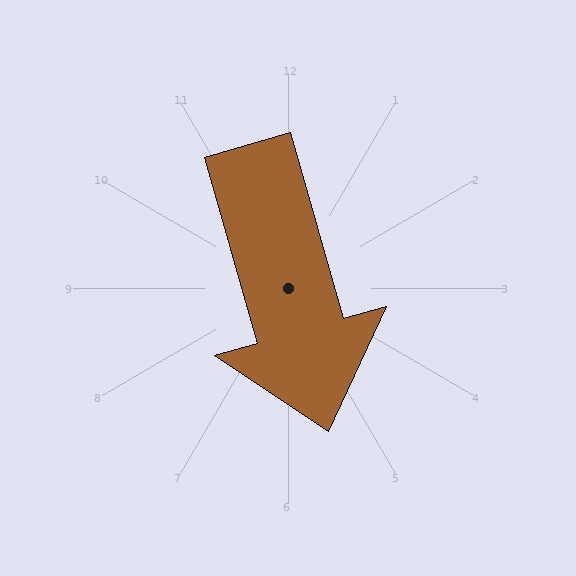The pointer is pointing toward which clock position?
Roughly 5 o'clock.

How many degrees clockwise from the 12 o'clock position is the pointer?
Approximately 164 degrees.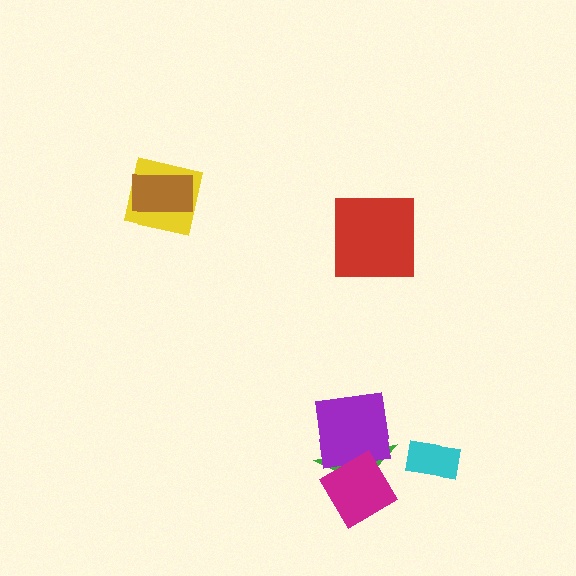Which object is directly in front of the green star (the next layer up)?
The purple square is directly in front of the green star.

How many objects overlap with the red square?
0 objects overlap with the red square.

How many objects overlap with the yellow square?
1 object overlaps with the yellow square.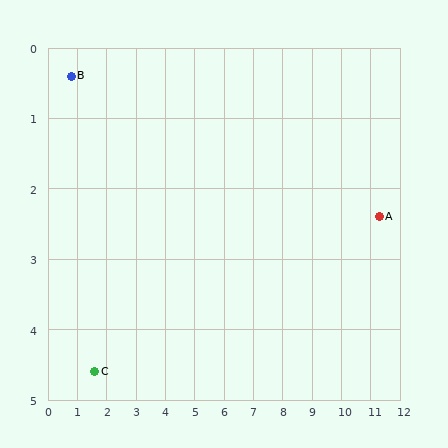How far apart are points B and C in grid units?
Points B and C are about 4.3 grid units apart.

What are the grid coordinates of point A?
Point A is at approximately (11.3, 2.4).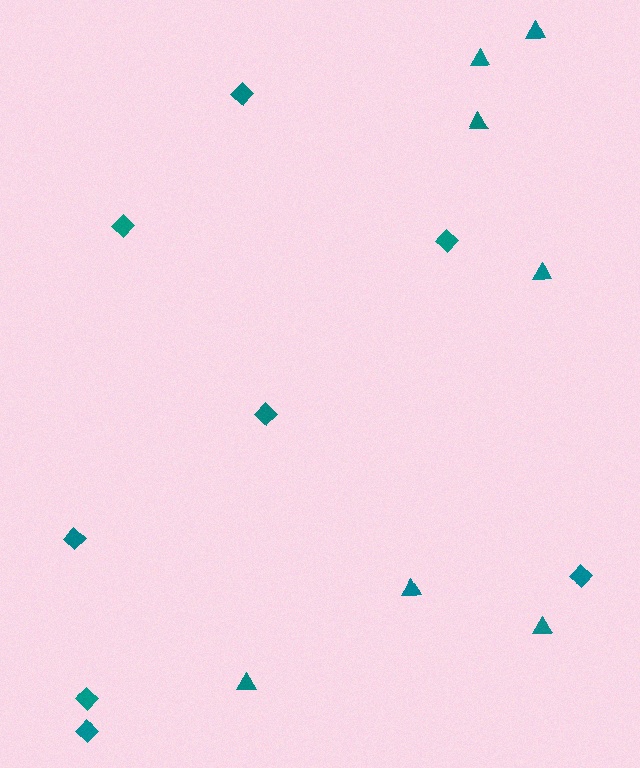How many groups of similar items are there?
There are 2 groups: one group of diamonds (8) and one group of triangles (7).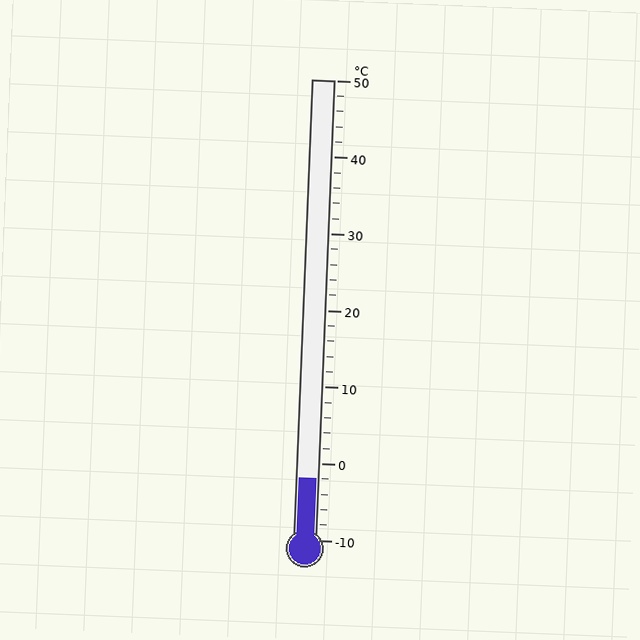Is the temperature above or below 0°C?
The temperature is below 0°C.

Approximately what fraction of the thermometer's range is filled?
The thermometer is filled to approximately 15% of its range.